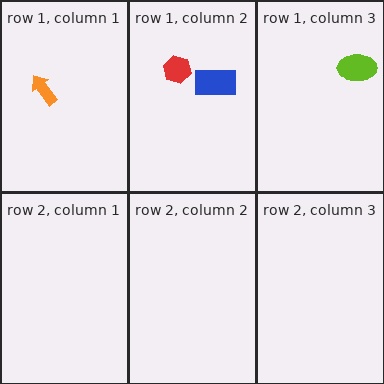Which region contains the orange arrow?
The row 1, column 1 region.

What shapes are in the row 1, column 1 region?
The orange arrow.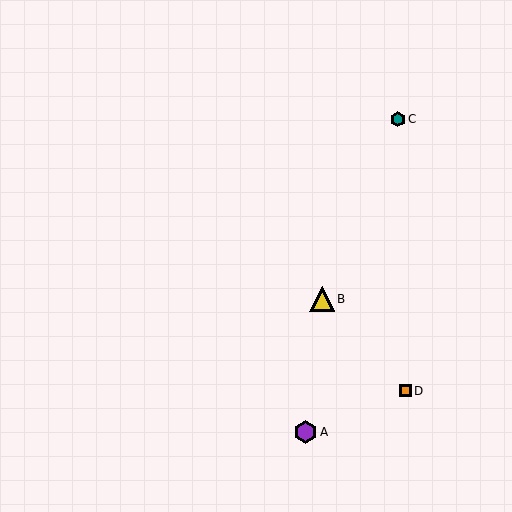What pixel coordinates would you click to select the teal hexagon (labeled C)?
Click at (398, 119) to select the teal hexagon C.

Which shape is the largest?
The yellow triangle (labeled B) is the largest.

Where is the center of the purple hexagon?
The center of the purple hexagon is at (305, 432).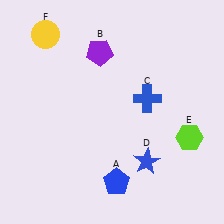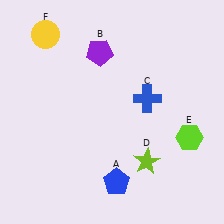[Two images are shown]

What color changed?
The star (D) changed from blue in Image 1 to lime in Image 2.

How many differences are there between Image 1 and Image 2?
There is 1 difference between the two images.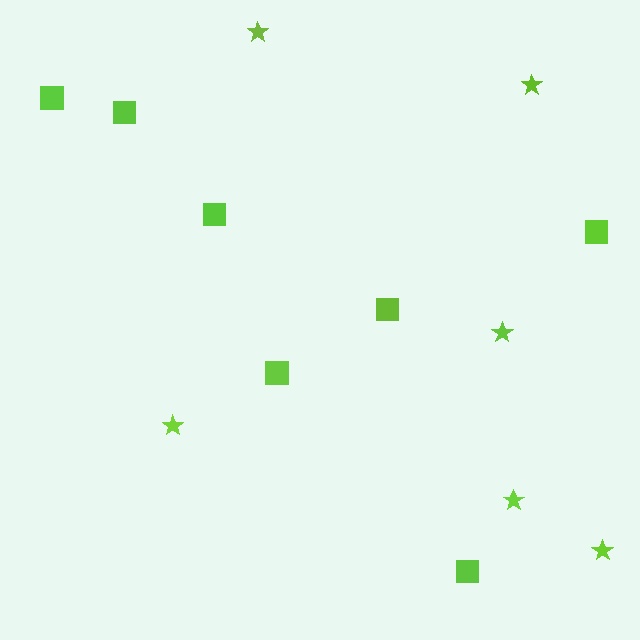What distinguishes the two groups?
There are 2 groups: one group of stars (6) and one group of squares (7).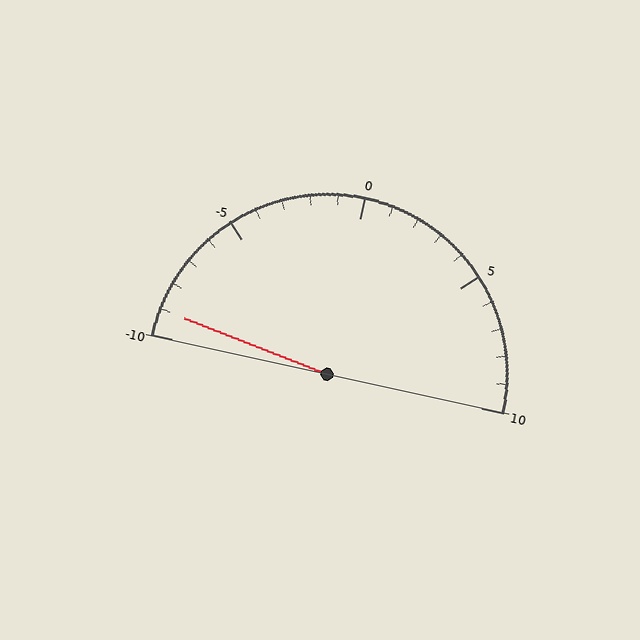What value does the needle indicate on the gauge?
The needle indicates approximately -9.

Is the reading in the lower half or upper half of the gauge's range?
The reading is in the lower half of the range (-10 to 10).